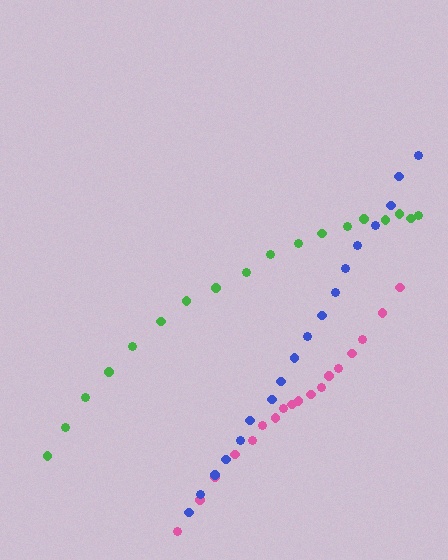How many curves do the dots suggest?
There are 3 distinct paths.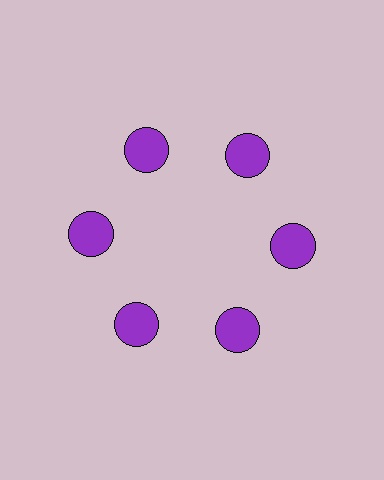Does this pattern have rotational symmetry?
Yes, this pattern has 6-fold rotational symmetry. It looks the same after rotating 60 degrees around the center.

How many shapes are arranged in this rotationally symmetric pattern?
There are 6 shapes, arranged in 6 groups of 1.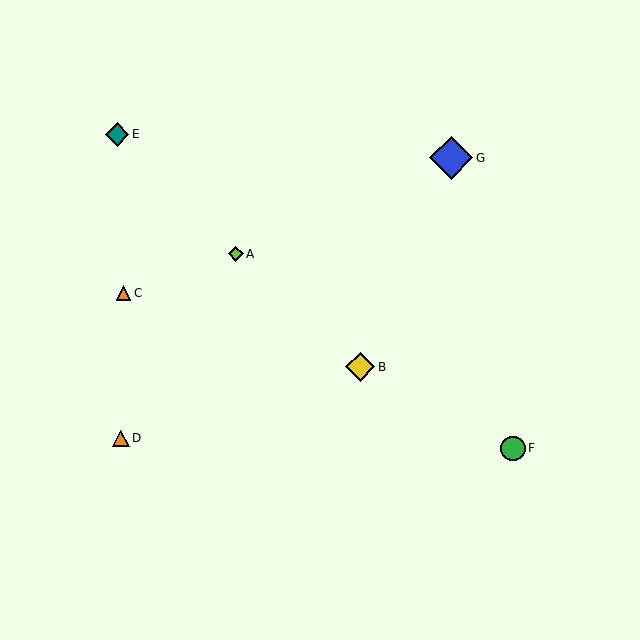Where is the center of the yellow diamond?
The center of the yellow diamond is at (360, 367).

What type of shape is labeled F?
Shape F is a green circle.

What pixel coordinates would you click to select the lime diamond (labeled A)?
Click at (236, 254) to select the lime diamond A.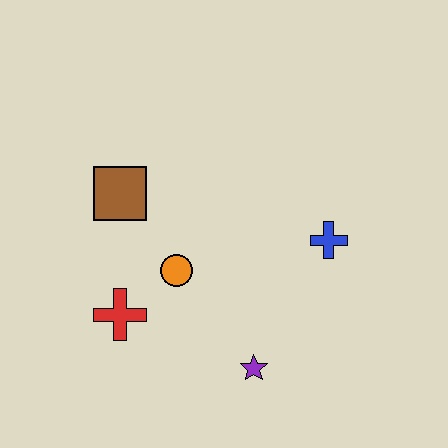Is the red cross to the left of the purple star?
Yes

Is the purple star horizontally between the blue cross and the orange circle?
Yes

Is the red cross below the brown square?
Yes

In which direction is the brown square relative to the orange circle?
The brown square is above the orange circle.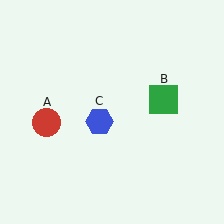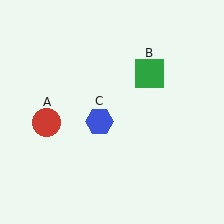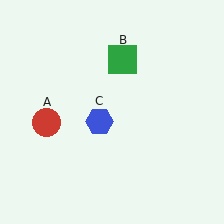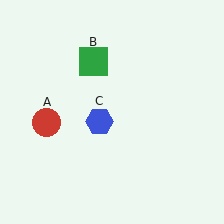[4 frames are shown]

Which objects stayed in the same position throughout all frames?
Red circle (object A) and blue hexagon (object C) remained stationary.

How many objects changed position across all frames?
1 object changed position: green square (object B).